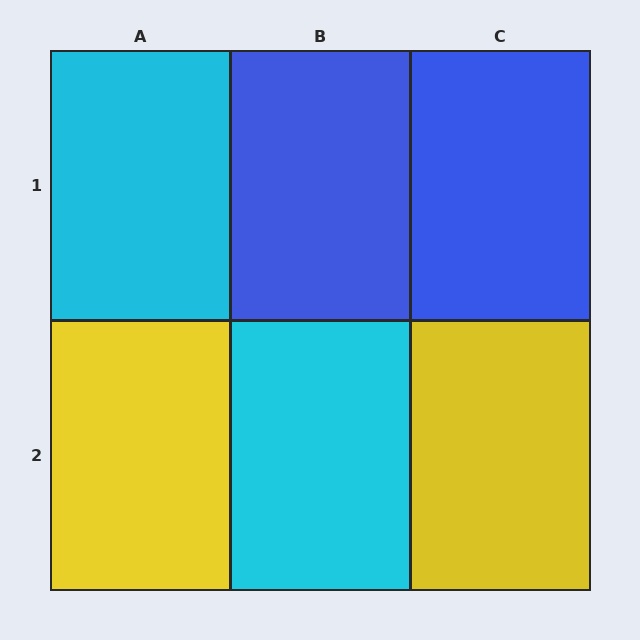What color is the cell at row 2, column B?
Cyan.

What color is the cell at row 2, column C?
Yellow.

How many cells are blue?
2 cells are blue.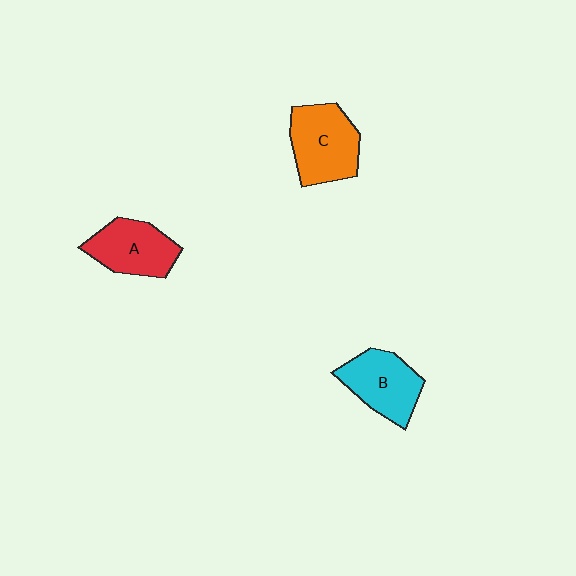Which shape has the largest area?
Shape C (orange).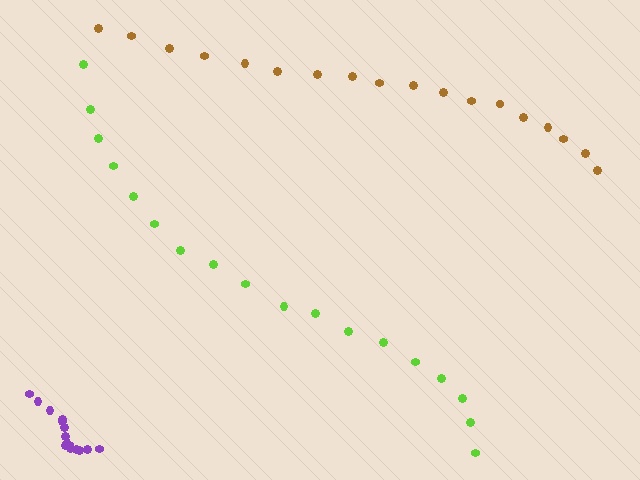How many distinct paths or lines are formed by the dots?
There are 3 distinct paths.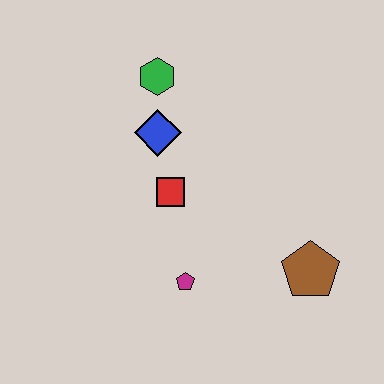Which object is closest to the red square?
The blue diamond is closest to the red square.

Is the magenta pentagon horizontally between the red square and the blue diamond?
No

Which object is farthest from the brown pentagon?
The green hexagon is farthest from the brown pentagon.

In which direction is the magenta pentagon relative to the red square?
The magenta pentagon is below the red square.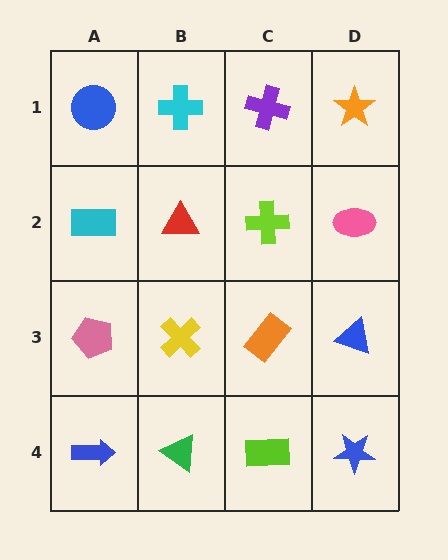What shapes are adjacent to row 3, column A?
A cyan rectangle (row 2, column A), a blue arrow (row 4, column A), a yellow cross (row 3, column B).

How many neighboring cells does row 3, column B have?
4.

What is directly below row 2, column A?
A pink pentagon.